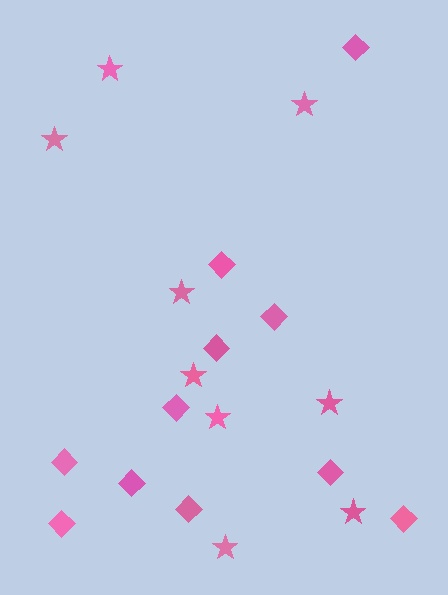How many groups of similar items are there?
There are 2 groups: one group of stars (9) and one group of diamonds (11).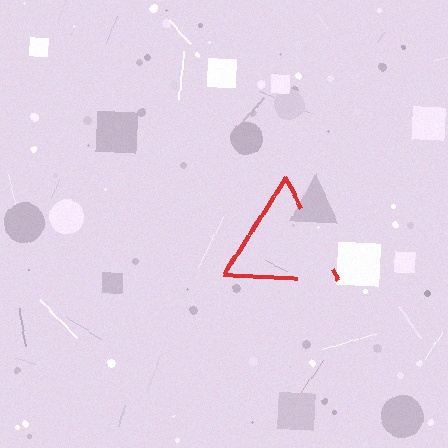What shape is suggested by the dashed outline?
The dashed outline suggests a triangle.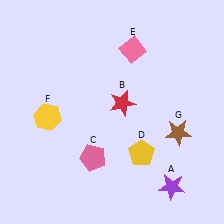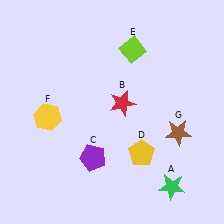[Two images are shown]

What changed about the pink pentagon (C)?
In Image 1, C is pink. In Image 2, it changed to purple.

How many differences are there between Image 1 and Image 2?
There are 3 differences between the two images.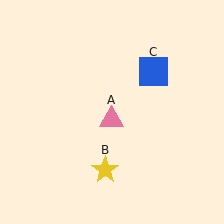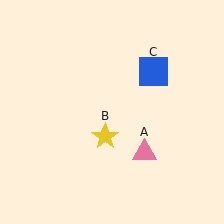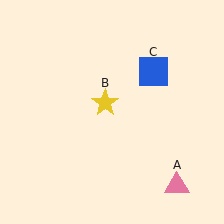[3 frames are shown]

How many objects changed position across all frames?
2 objects changed position: pink triangle (object A), yellow star (object B).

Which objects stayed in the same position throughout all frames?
Blue square (object C) remained stationary.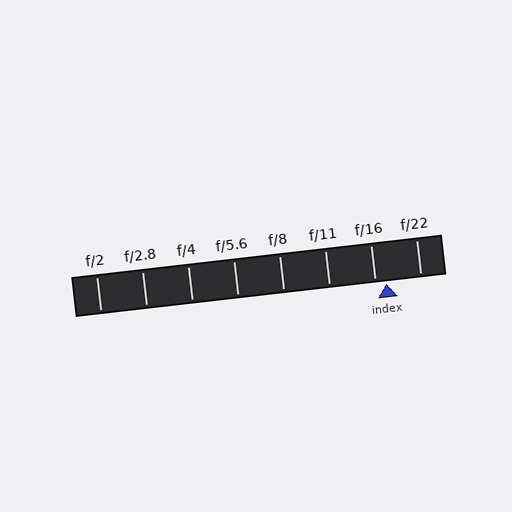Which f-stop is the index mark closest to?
The index mark is closest to f/16.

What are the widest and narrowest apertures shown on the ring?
The widest aperture shown is f/2 and the narrowest is f/22.